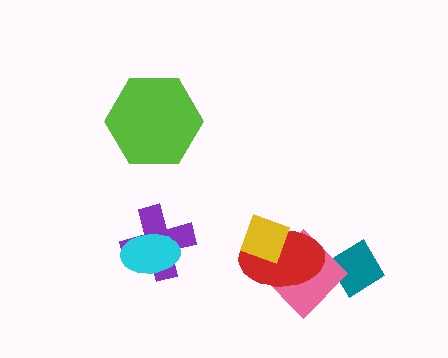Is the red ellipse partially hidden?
Yes, it is partially covered by another shape.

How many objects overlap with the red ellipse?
2 objects overlap with the red ellipse.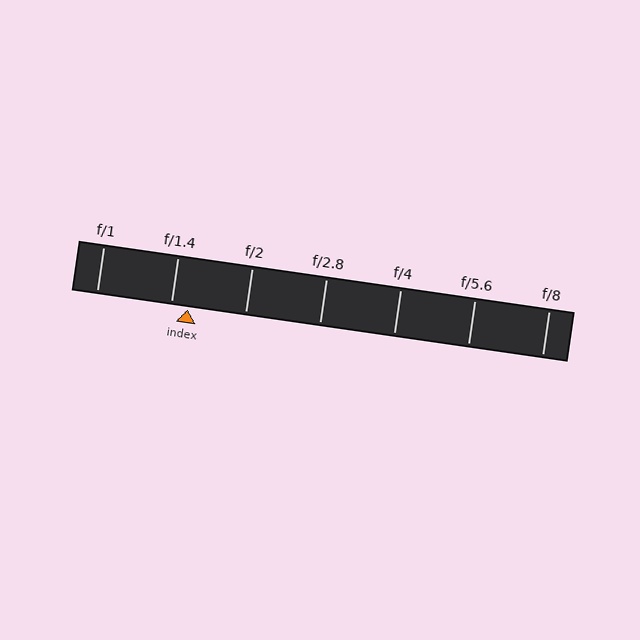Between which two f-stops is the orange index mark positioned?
The index mark is between f/1.4 and f/2.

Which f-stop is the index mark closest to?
The index mark is closest to f/1.4.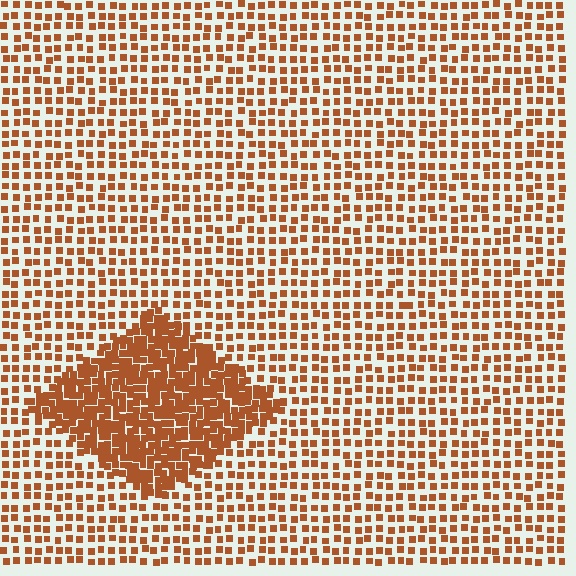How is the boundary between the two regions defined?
The boundary is defined by a change in element density (approximately 2.3x ratio). All elements are the same color, size, and shape.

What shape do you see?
I see a diamond.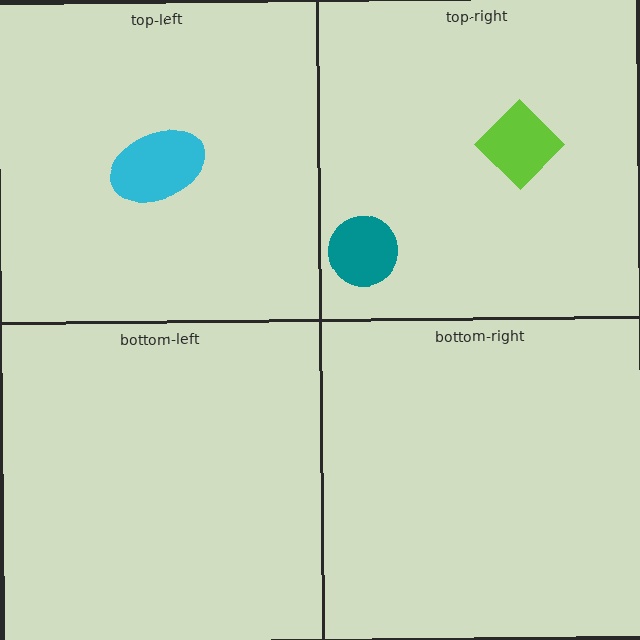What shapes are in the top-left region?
The cyan ellipse.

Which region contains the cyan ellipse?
The top-left region.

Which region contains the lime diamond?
The top-right region.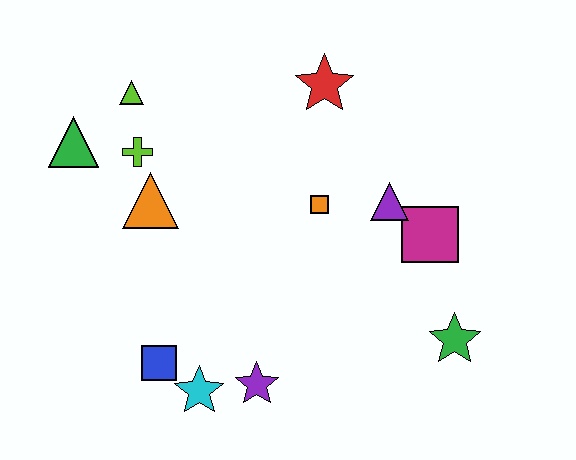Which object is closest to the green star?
The magenta square is closest to the green star.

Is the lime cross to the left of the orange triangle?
Yes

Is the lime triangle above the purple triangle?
Yes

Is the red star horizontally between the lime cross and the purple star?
No